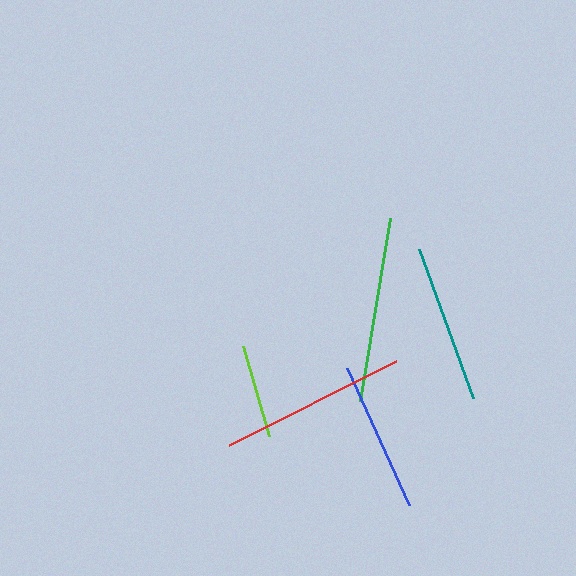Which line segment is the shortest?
The lime line is the shortest at approximately 93 pixels.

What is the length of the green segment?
The green segment is approximately 186 pixels long.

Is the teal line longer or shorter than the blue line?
The teal line is longer than the blue line.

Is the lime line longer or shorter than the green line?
The green line is longer than the lime line.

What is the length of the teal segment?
The teal segment is approximately 159 pixels long.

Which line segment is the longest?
The red line is the longest at approximately 186 pixels.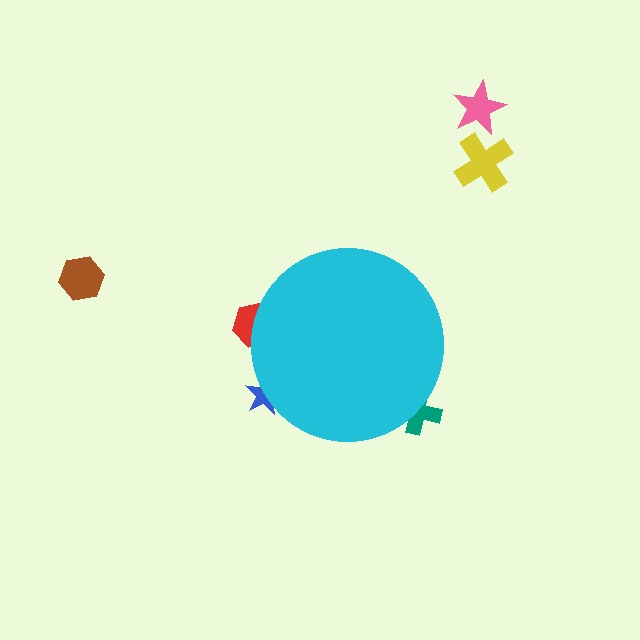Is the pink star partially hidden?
No, the pink star is fully visible.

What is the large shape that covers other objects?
A cyan circle.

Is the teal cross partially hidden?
Yes, the teal cross is partially hidden behind the cyan circle.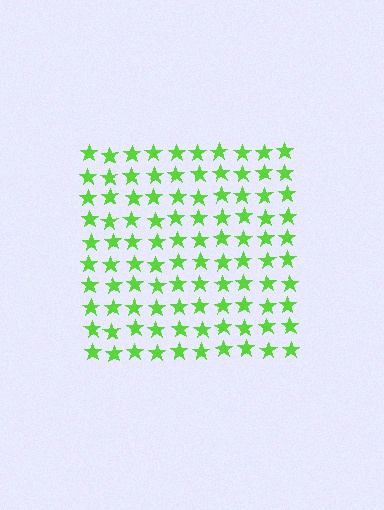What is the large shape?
The large shape is a square.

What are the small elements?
The small elements are stars.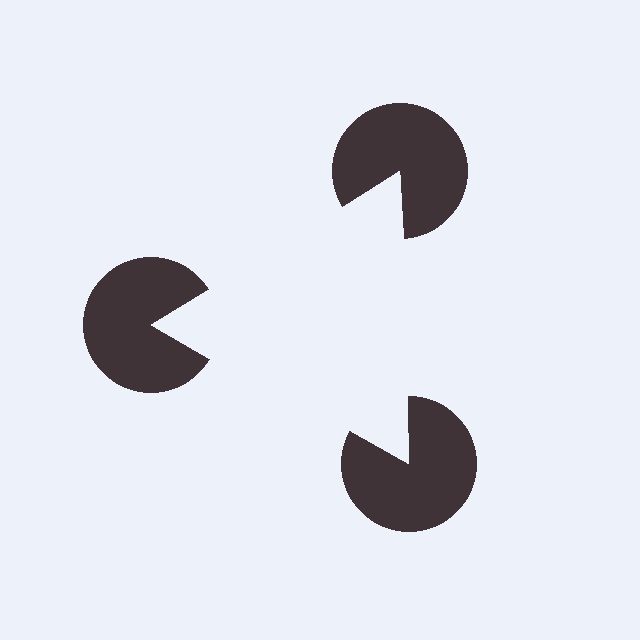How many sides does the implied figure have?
3 sides.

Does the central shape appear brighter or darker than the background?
It typically appears slightly brighter than the background, even though no actual brightness change is drawn.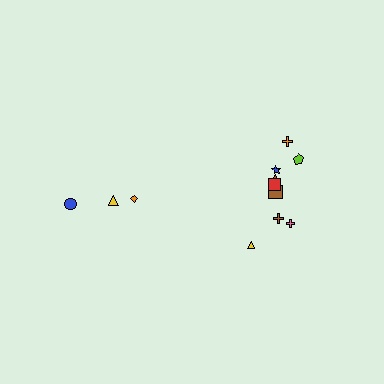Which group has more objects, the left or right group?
The right group.